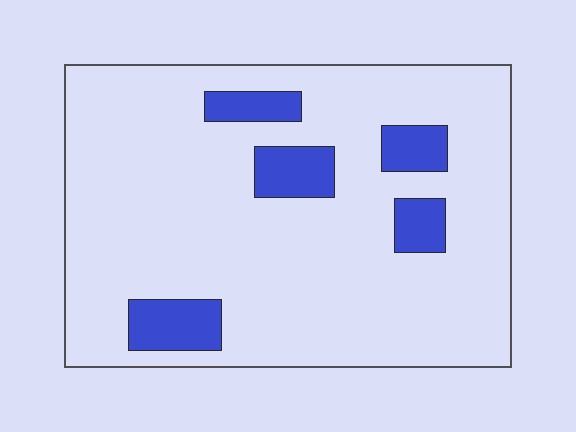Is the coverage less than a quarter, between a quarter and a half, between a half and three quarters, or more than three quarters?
Less than a quarter.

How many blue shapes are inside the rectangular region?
5.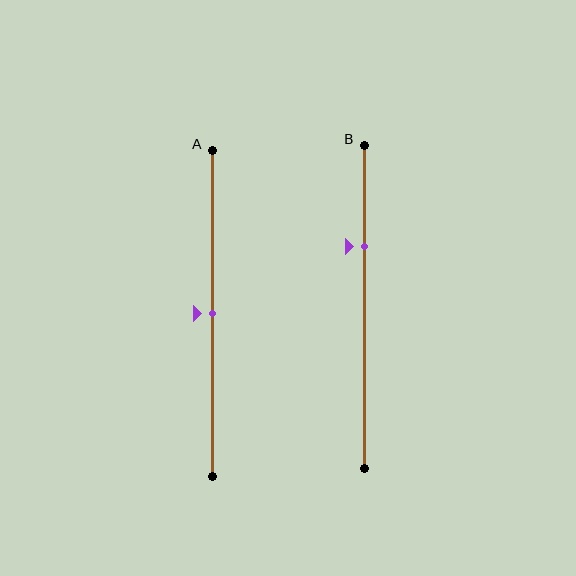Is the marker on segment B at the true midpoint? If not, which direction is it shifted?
No, the marker on segment B is shifted upward by about 19% of the segment length.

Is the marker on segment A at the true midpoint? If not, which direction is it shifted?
Yes, the marker on segment A is at the true midpoint.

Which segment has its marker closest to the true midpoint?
Segment A has its marker closest to the true midpoint.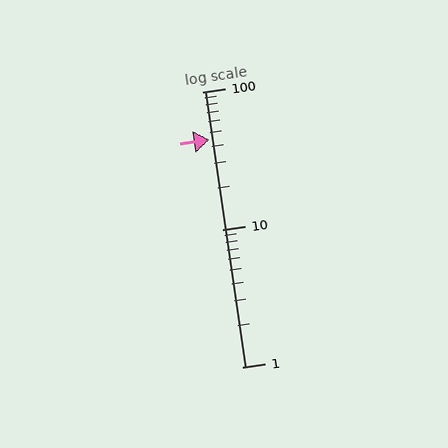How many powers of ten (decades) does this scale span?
The scale spans 2 decades, from 1 to 100.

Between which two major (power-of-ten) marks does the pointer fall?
The pointer is between 10 and 100.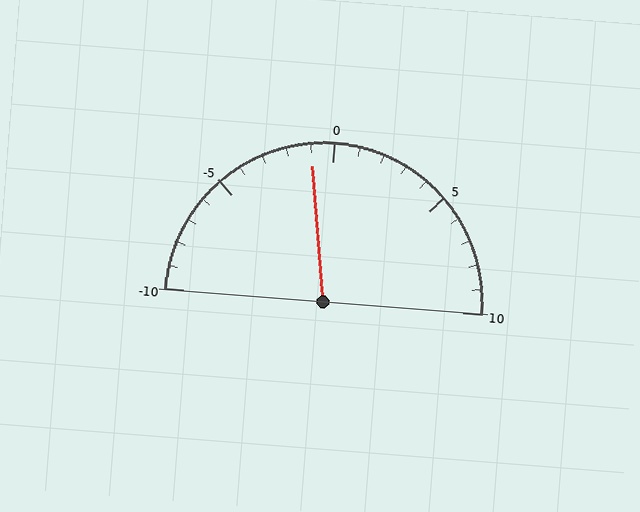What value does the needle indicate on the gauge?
The needle indicates approximately -1.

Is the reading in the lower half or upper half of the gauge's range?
The reading is in the lower half of the range (-10 to 10).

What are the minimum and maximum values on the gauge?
The gauge ranges from -10 to 10.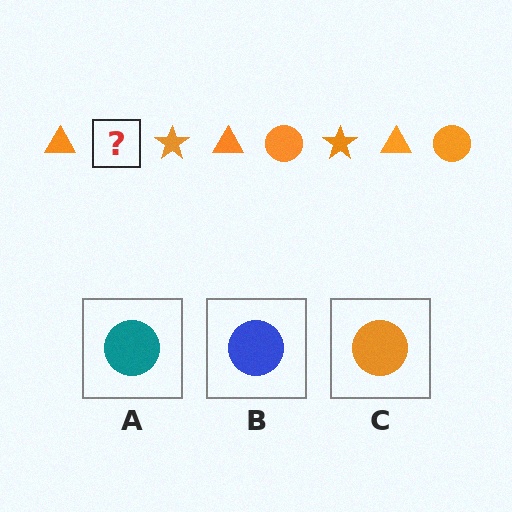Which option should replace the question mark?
Option C.